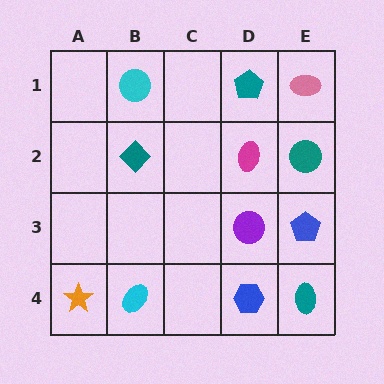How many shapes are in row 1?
3 shapes.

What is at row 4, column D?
A blue hexagon.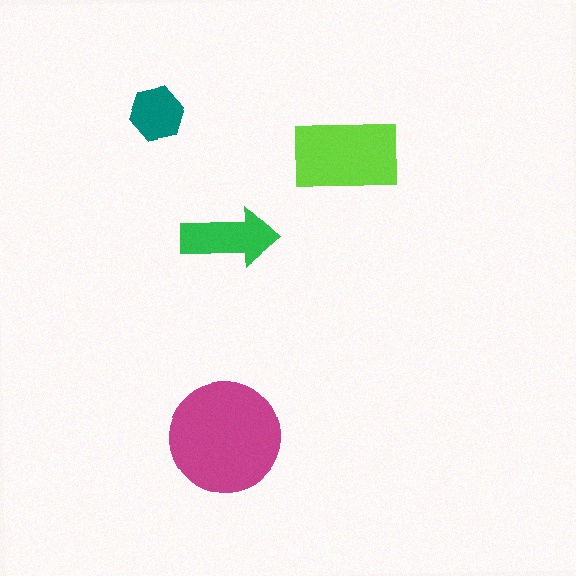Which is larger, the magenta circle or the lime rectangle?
The magenta circle.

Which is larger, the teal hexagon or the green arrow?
The green arrow.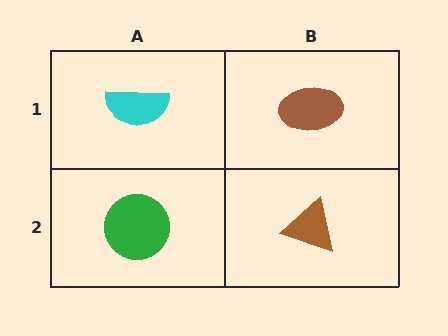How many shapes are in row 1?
2 shapes.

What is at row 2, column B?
A brown triangle.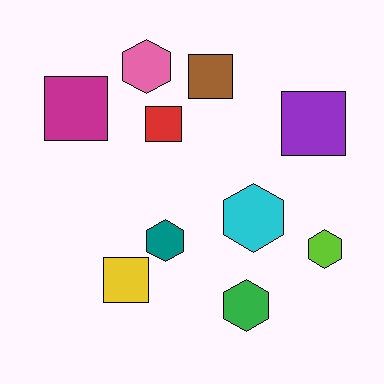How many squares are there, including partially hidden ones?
There are 5 squares.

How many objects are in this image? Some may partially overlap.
There are 10 objects.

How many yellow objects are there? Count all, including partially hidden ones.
There is 1 yellow object.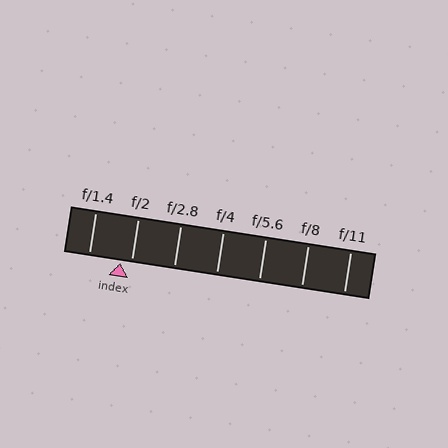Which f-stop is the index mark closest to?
The index mark is closest to f/2.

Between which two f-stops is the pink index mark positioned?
The index mark is between f/1.4 and f/2.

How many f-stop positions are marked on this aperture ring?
There are 7 f-stop positions marked.